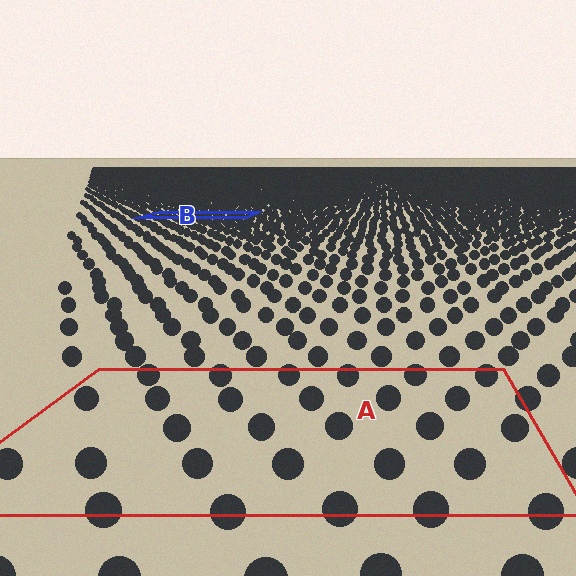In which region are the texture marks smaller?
The texture marks are smaller in region B, because it is farther away.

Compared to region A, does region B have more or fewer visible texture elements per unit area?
Region B has more texture elements per unit area — they are packed more densely because it is farther away.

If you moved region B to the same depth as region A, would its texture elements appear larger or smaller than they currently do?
They would appear larger. At a closer depth, the same texture elements are projected at a bigger on-screen size.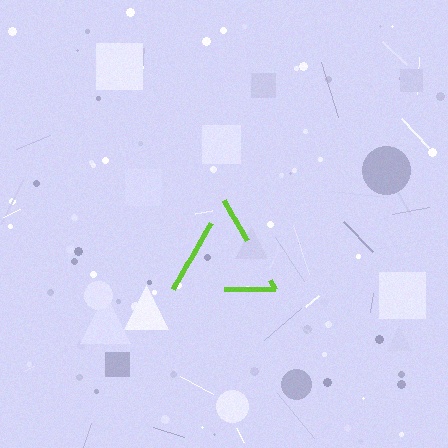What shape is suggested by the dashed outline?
The dashed outline suggests a triangle.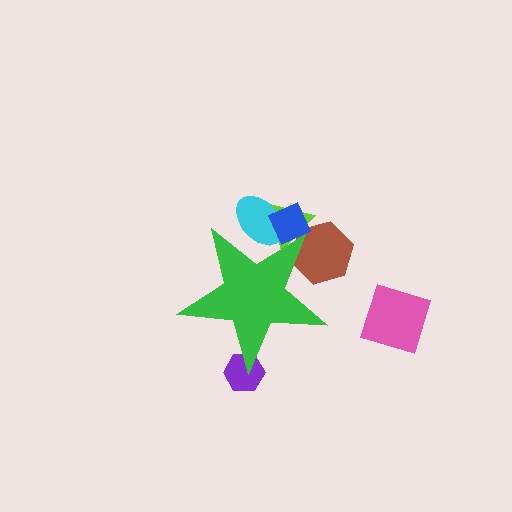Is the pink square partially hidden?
No, the pink square is fully visible.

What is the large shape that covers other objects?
A green star.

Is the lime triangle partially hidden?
Yes, the lime triangle is partially hidden behind the green star.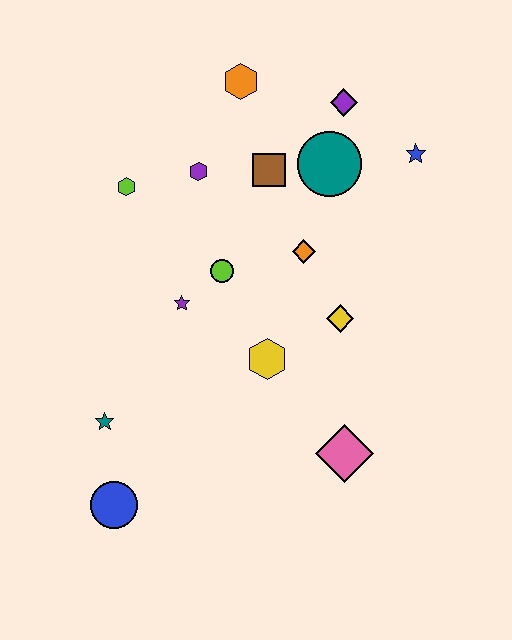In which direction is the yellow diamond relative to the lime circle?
The yellow diamond is to the right of the lime circle.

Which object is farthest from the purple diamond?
The blue circle is farthest from the purple diamond.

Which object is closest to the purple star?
The lime circle is closest to the purple star.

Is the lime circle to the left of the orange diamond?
Yes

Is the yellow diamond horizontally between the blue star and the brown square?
Yes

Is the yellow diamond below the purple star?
Yes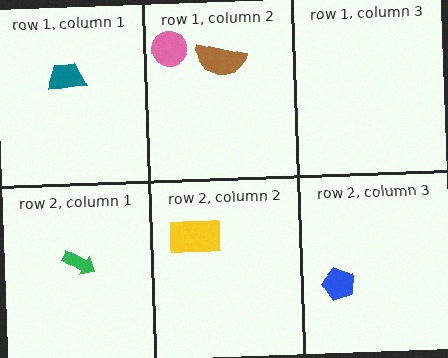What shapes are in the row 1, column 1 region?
The teal trapezoid.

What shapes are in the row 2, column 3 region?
The blue pentagon.